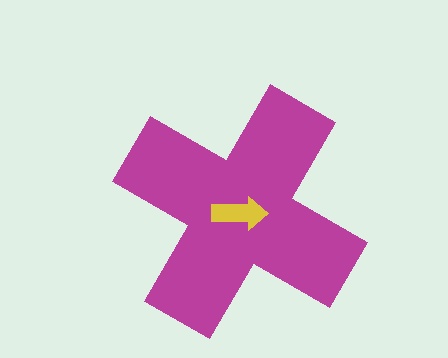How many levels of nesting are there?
2.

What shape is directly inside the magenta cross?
The yellow arrow.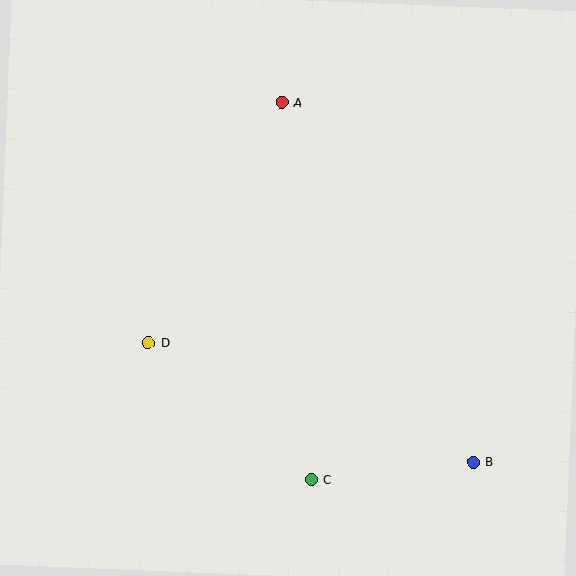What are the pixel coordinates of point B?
Point B is at (473, 462).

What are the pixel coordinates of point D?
Point D is at (148, 343).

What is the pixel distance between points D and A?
The distance between D and A is 275 pixels.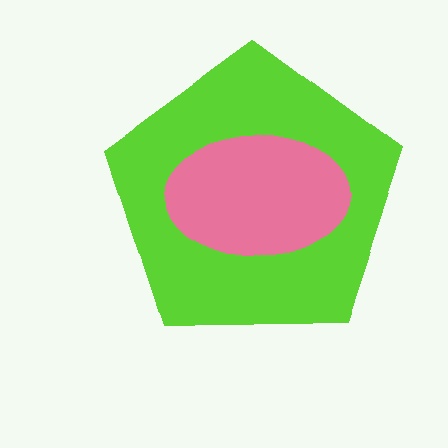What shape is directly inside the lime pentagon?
The pink ellipse.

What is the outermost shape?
The lime pentagon.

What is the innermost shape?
The pink ellipse.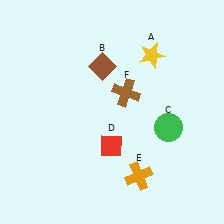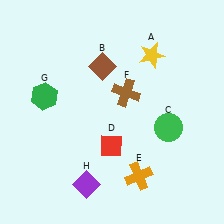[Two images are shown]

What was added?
A green hexagon (G), a purple diamond (H) were added in Image 2.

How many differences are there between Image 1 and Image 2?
There are 2 differences between the two images.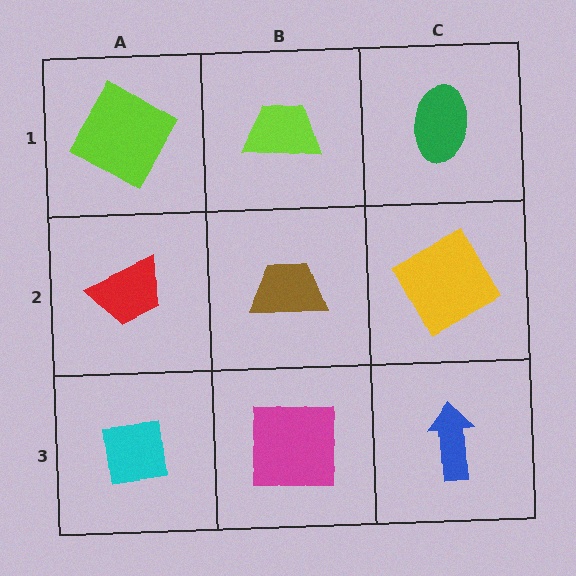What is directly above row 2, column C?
A green ellipse.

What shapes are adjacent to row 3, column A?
A red trapezoid (row 2, column A), a magenta square (row 3, column B).